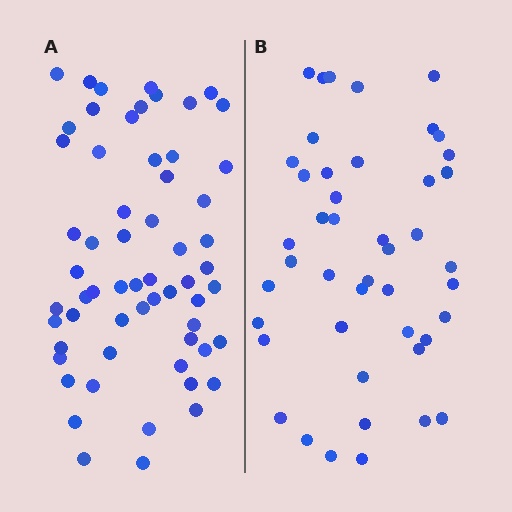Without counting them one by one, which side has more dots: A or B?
Region A (the left region) has more dots.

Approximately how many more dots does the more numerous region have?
Region A has approximately 15 more dots than region B.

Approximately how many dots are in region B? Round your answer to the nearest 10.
About 40 dots. (The exact count is 45, which rounds to 40.)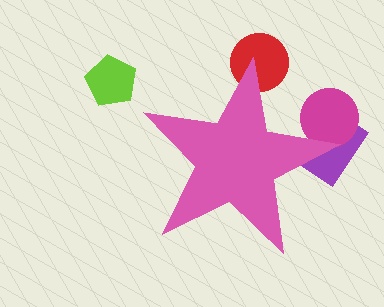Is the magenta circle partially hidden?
Yes, the magenta circle is partially hidden behind the pink star.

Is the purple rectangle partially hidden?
Yes, the purple rectangle is partially hidden behind the pink star.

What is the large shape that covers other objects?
A pink star.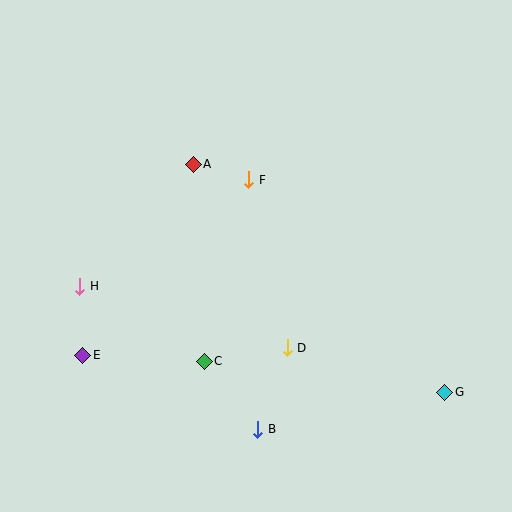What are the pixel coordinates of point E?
Point E is at (83, 355).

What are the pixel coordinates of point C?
Point C is at (204, 361).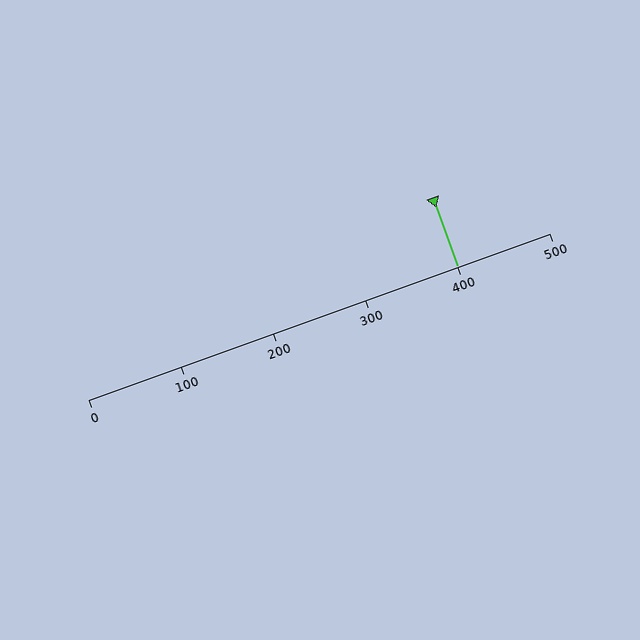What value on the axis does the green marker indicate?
The marker indicates approximately 400.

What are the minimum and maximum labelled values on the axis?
The axis runs from 0 to 500.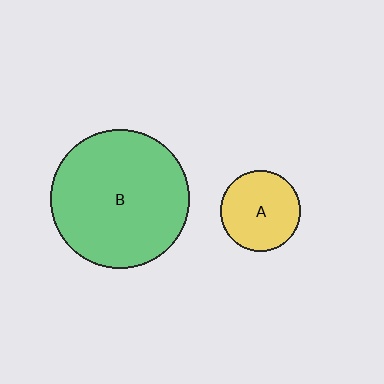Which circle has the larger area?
Circle B (green).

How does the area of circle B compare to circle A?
Approximately 3.0 times.